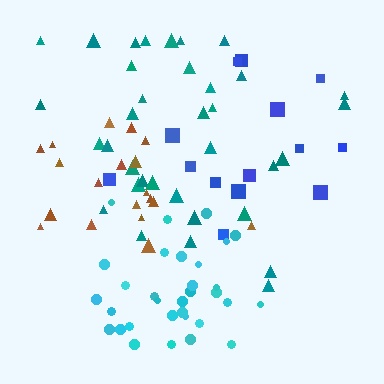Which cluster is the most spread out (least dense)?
Blue.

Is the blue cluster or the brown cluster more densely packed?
Brown.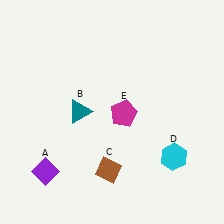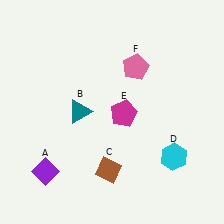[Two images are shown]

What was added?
A pink pentagon (F) was added in Image 2.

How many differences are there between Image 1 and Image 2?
There is 1 difference between the two images.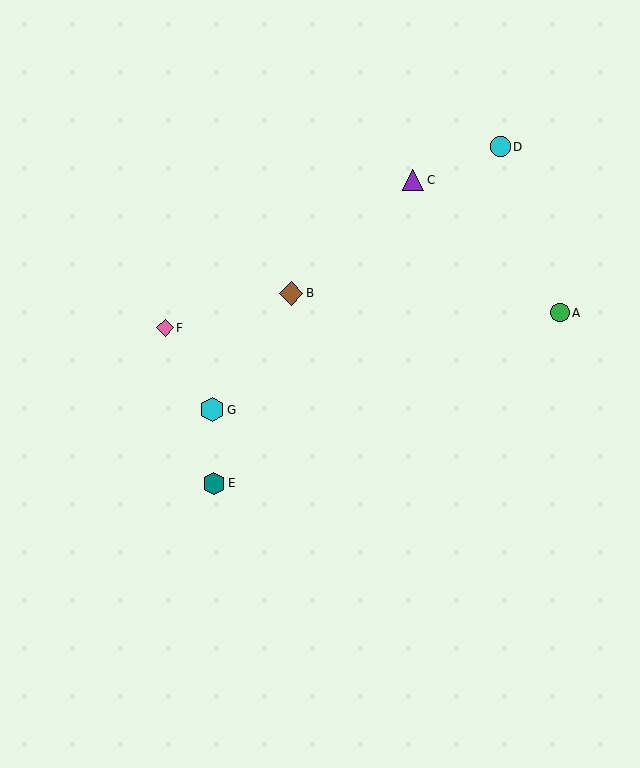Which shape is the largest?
The cyan hexagon (labeled G) is the largest.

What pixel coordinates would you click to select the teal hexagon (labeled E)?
Click at (214, 483) to select the teal hexagon E.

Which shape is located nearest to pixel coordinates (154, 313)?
The pink diamond (labeled F) at (165, 328) is nearest to that location.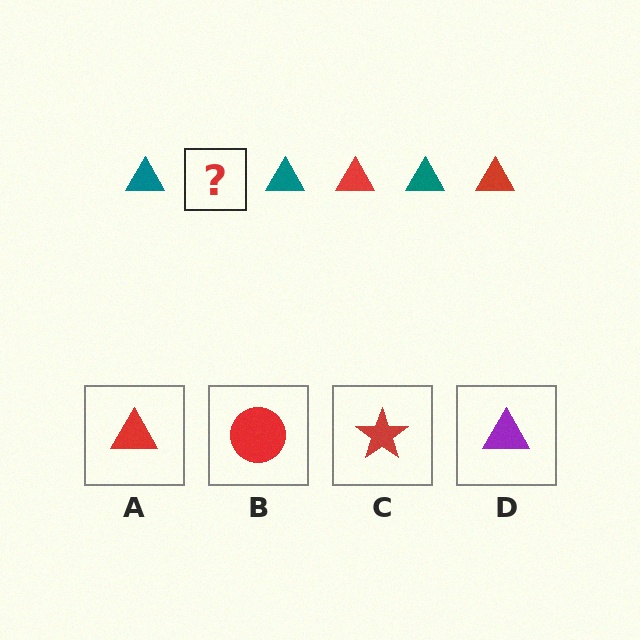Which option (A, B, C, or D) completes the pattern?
A.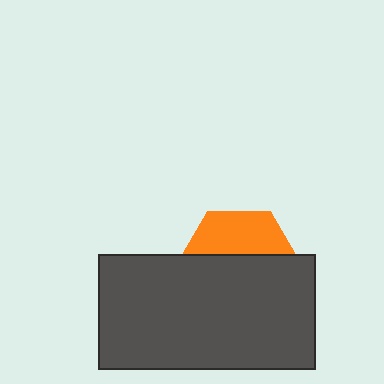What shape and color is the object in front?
The object in front is a dark gray rectangle.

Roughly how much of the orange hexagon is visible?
A small part of it is visible (roughly 35%).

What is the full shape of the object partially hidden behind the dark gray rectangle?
The partially hidden object is an orange hexagon.